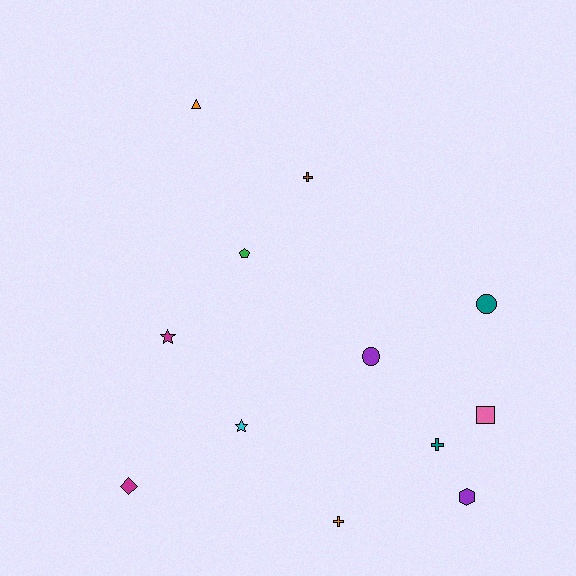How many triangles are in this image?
There is 1 triangle.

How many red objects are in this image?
There are no red objects.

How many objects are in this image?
There are 12 objects.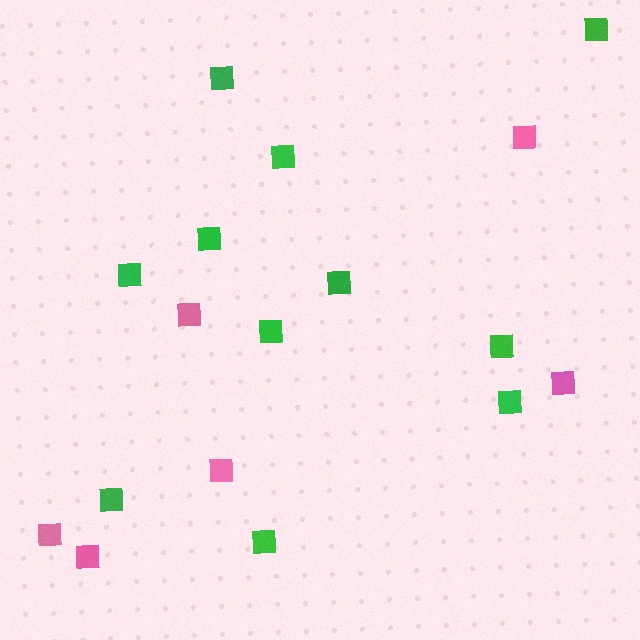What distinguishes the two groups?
There are 2 groups: one group of pink squares (6) and one group of green squares (11).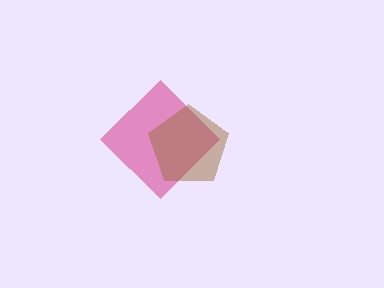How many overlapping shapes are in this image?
There are 2 overlapping shapes in the image.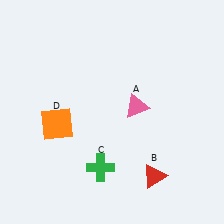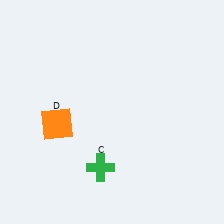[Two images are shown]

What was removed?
The pink triangle (A), the red triangle (B) were removed in Image 2.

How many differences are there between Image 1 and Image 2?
There are 2 differences between the two images.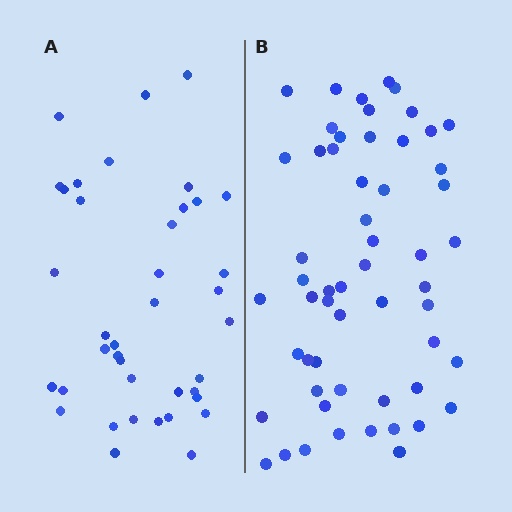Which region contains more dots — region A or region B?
Region B (the right region) has more dots.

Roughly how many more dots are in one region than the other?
Region B has approximately 15 more dots than region A.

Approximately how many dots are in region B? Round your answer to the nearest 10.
About 60 dots. (The exact count is 56, which rounds to 60.)